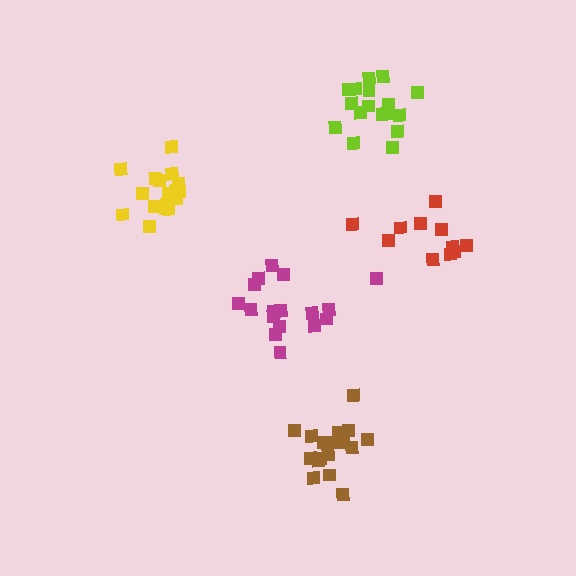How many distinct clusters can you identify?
There are 5 distinct clusters.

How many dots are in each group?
Group 1: 17 dots, Group 2: 11 dots, Group 3: 17 dots, Group 4: 17 dots, Group 5: 17 dots (79 total).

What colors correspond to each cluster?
The clusters are colored: magenta, red, brown, lime, yellow.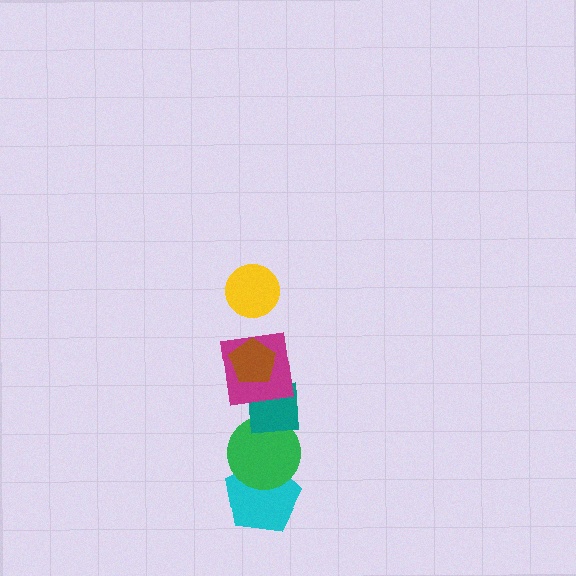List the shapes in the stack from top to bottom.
From top to bottom: the yellow circle, the brown pentagon, the magenta square, the teal square, the green circle, the cyan pentagon.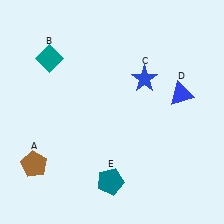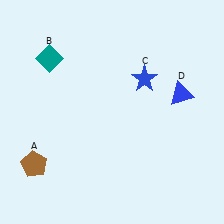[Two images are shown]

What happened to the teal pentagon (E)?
The teal pentagon (E) was removed in Image 2. It was in the bottom-left area of Image 1.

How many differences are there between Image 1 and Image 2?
There is 1 difference between the two images.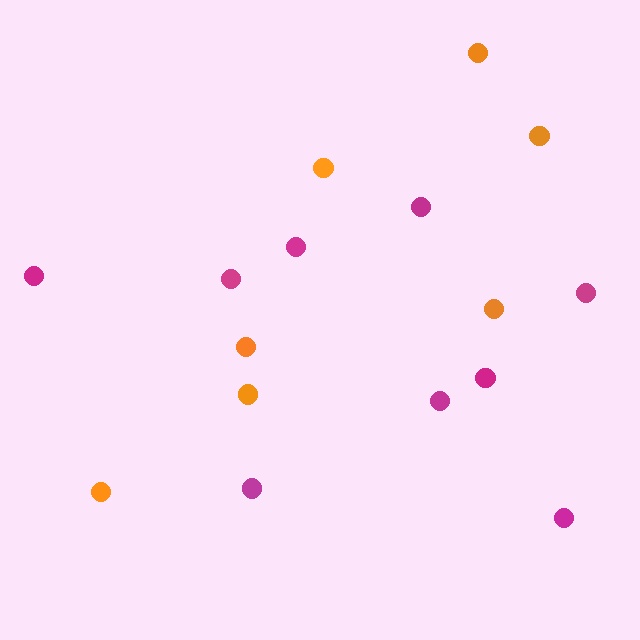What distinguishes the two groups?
There are 2 groups: one group of orange circles (7) and one group of magenta circles (9).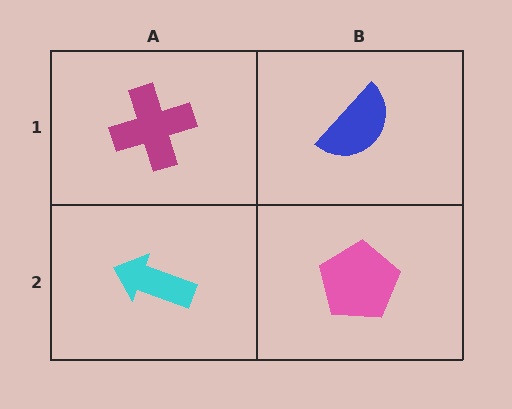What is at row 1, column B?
A blue semicircle.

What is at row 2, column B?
A pink pentagon.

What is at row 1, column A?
A magenta cross.